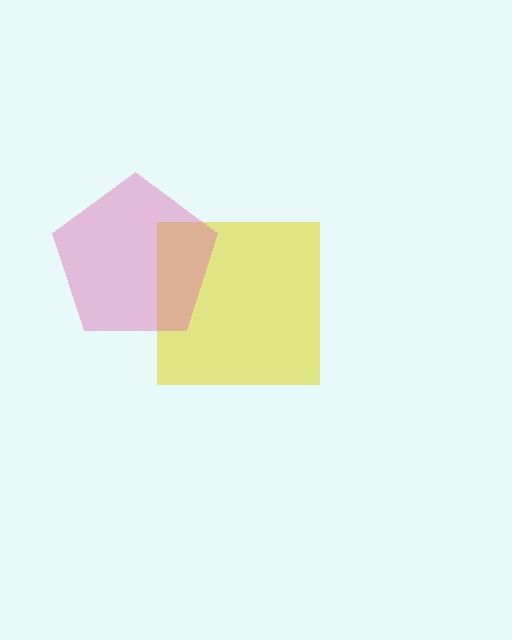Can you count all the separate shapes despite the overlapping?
Yes, there are 2 separate shapes.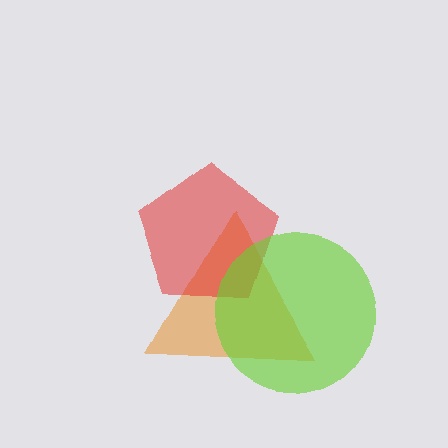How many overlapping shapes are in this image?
There are 3 overlapping shapes in the image.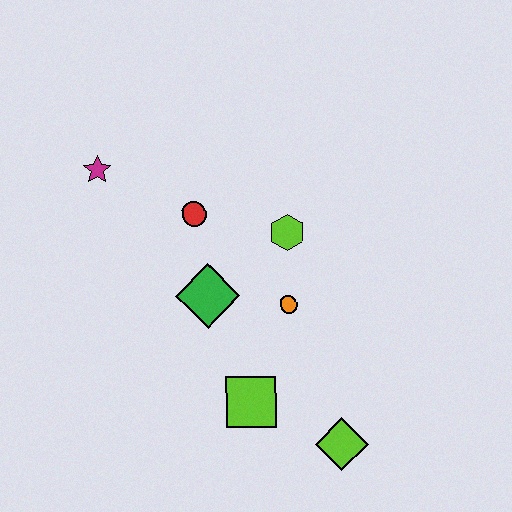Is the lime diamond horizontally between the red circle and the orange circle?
No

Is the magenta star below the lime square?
No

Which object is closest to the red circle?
The green diamond is closest to the red circle.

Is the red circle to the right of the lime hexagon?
No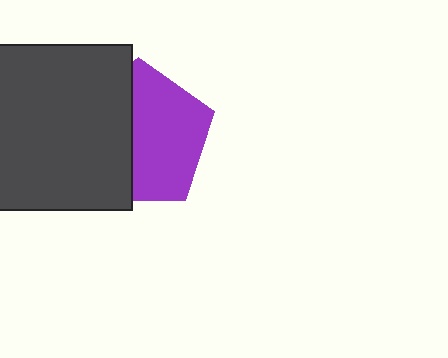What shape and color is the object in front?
The object in front is a dark gray rectangle.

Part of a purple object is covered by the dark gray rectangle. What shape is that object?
It is a pentagon.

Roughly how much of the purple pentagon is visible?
About half of it is visible (roughly 55%).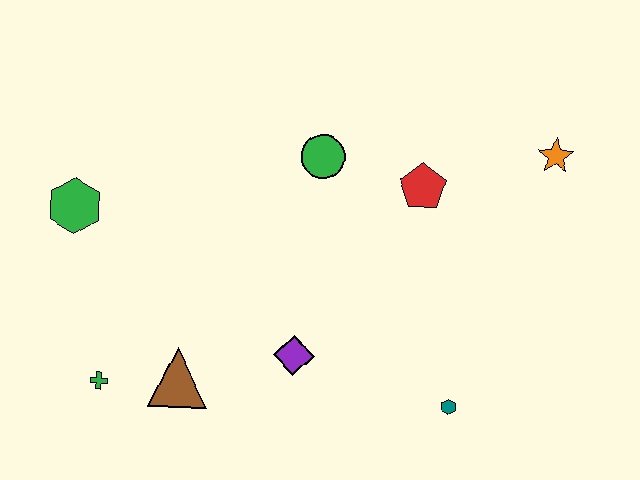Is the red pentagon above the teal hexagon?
Yes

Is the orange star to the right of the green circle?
Yes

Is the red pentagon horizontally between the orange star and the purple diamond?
Yes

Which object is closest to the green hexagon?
The green cross is closest to the green hexagon.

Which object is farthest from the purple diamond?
The orange star is farthest from the purple diamond.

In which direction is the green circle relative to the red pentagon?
The green circle is to the left of the red pentagon.